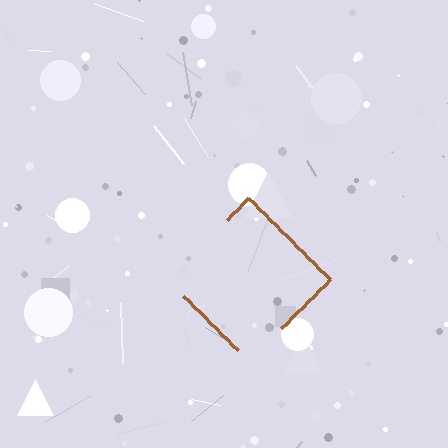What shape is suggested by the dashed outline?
The dashed outline suggests a diamond.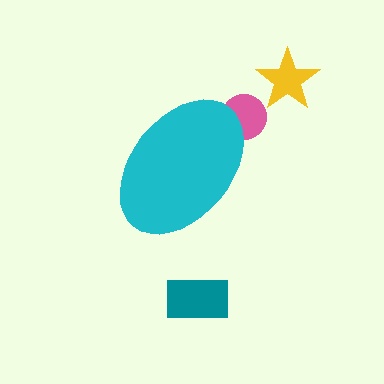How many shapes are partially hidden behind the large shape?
1 shape is partially hidden.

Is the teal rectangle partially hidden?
No, the teal rectangle is fully visible.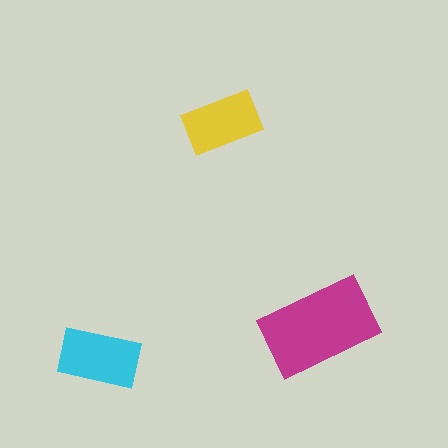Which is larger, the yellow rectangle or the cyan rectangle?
The cyan one.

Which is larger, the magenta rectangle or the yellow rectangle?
The magenta one.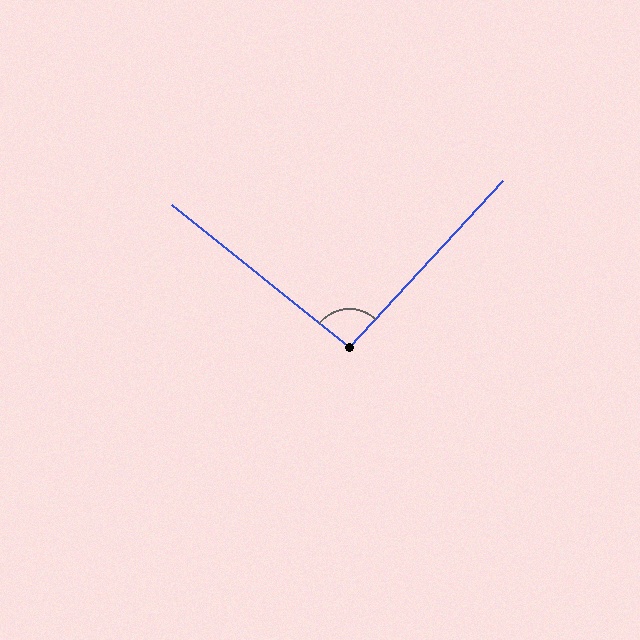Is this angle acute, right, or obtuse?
It is approximately a right angle.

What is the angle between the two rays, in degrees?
Approximately 94 degrees.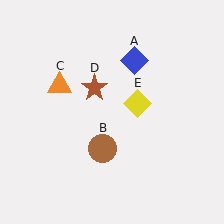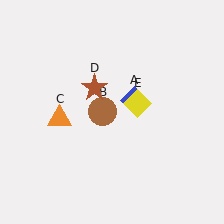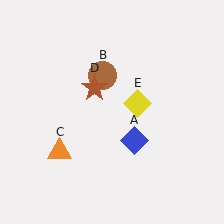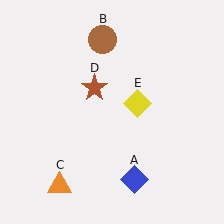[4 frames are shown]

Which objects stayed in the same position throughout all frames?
Brown star (object D) and yellow diamond (object E) remained stationary.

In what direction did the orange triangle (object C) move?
The orange triangle (object C) moved down.